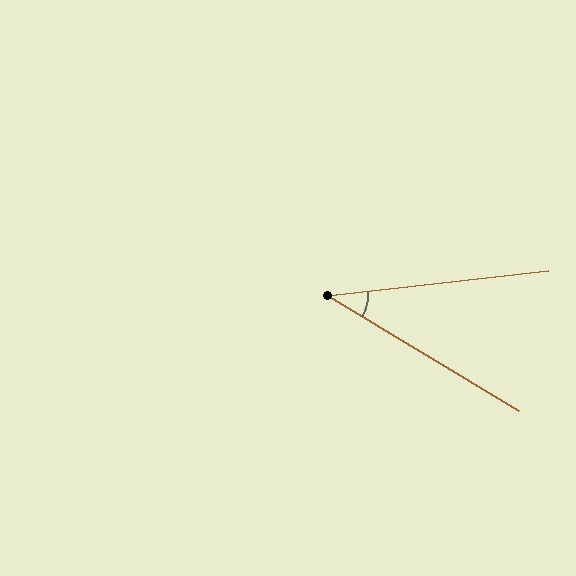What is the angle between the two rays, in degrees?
Approximately 37 degrees.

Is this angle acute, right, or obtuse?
It is acute.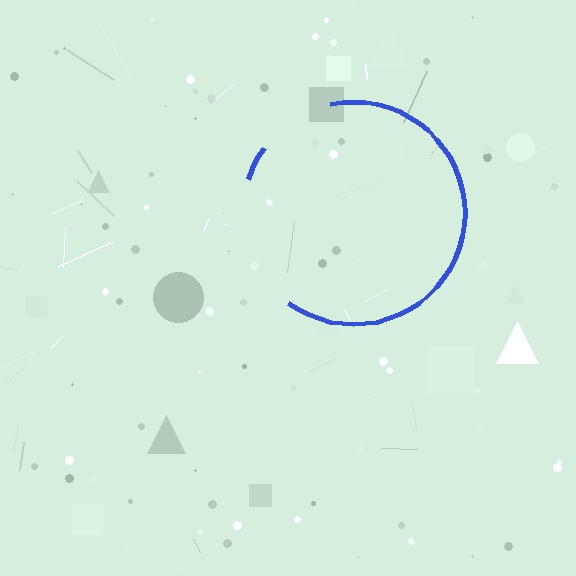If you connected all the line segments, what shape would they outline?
They would outline a circle.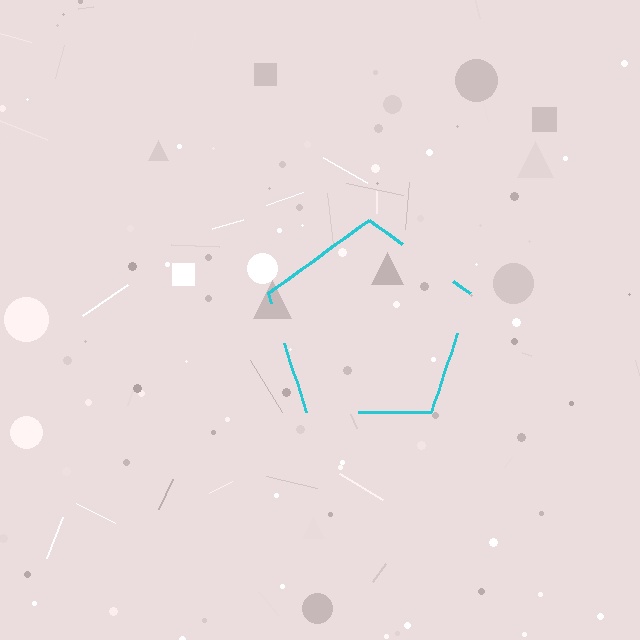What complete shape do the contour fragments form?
The contour fragments form a pentagon.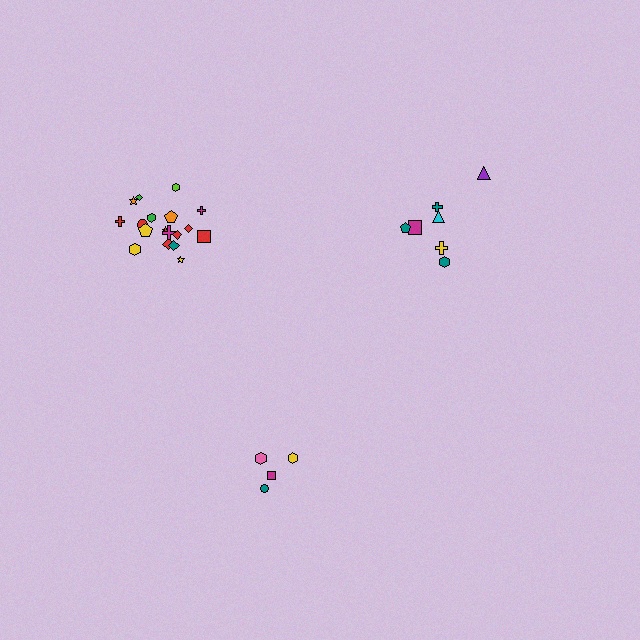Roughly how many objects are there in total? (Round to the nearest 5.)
Roughly 30 objects in total.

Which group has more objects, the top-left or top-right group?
The top-left group.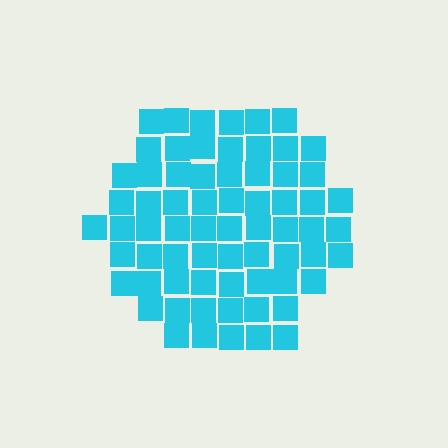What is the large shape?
The large shape is a hexagon.